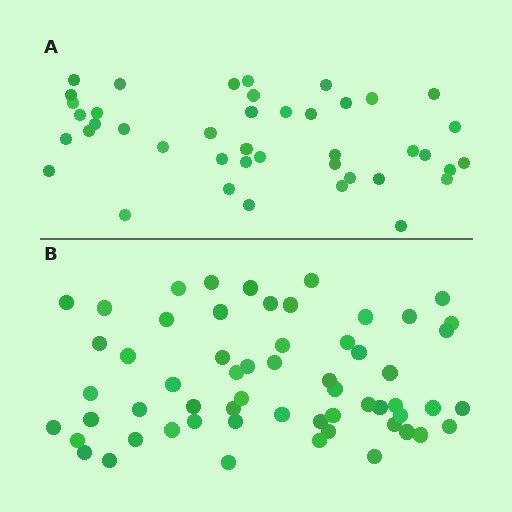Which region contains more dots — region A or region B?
Region B (the bottom region) has more dots.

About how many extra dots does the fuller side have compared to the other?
Region B has approximately 15 more dots than region A.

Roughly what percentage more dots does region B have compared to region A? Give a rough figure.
About 40% more.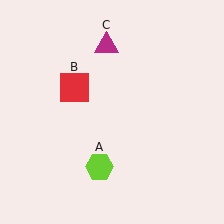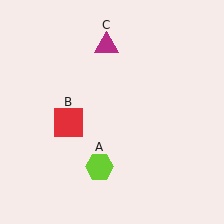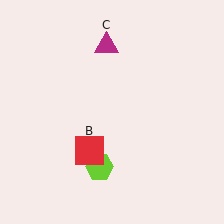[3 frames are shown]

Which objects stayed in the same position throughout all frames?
Lime hexagon (object A) and magenta triangle (object C) remained stationary.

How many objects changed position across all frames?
1 object changed position: red square (object B).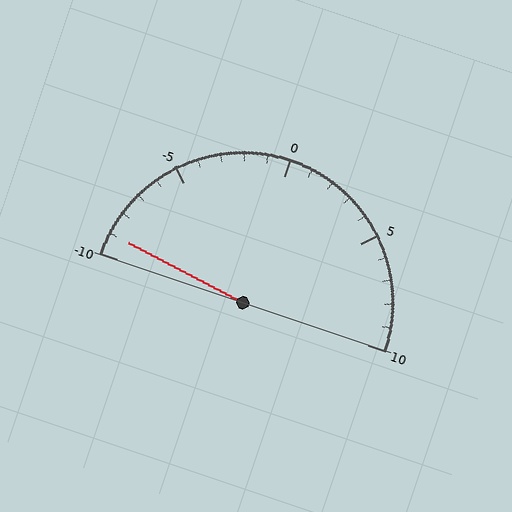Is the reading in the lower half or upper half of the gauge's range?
The reading is in the lower half of the range (-10 to 10).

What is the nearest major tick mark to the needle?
The nearest major tick mark is -10.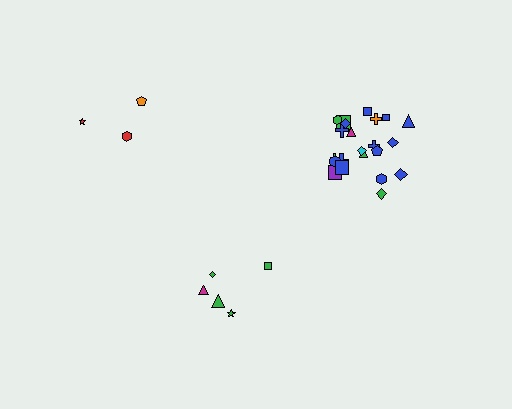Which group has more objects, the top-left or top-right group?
The top-right group.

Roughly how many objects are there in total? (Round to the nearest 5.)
Roughly 30 objects in total.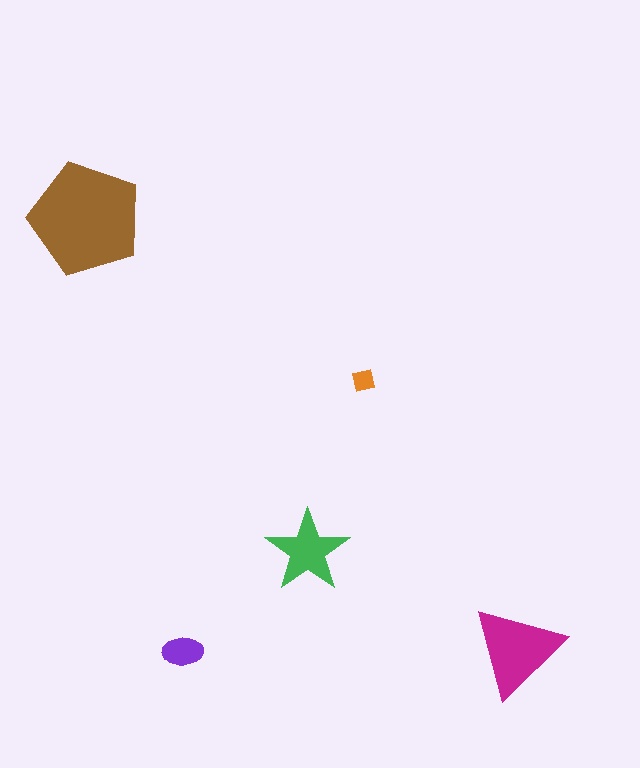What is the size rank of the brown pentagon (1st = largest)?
1st.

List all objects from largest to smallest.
The brown pentagon, the magenta triangle, the green star, the purple ellipse, the orange square.